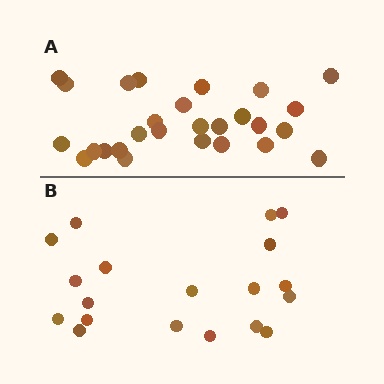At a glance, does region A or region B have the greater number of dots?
Region A (the top region) has more dots.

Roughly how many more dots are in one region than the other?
Region A has roughly 8 or so more dots than region B.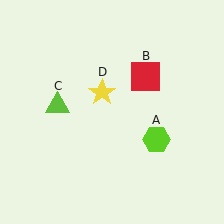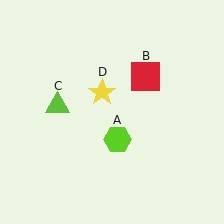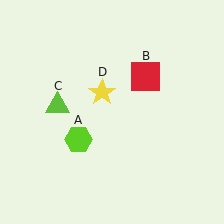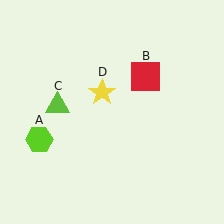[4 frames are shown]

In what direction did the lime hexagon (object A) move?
The lime hexagon (object A) moved left.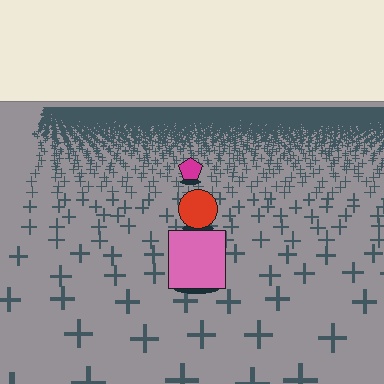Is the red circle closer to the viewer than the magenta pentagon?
Yes. The red circle is closer — you can tell from the texture gradient: the ground texture is coarser near it.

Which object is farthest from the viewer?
The magenta pentagon is farthest from the viewer. It appears smaller and the ground texture around it is denser.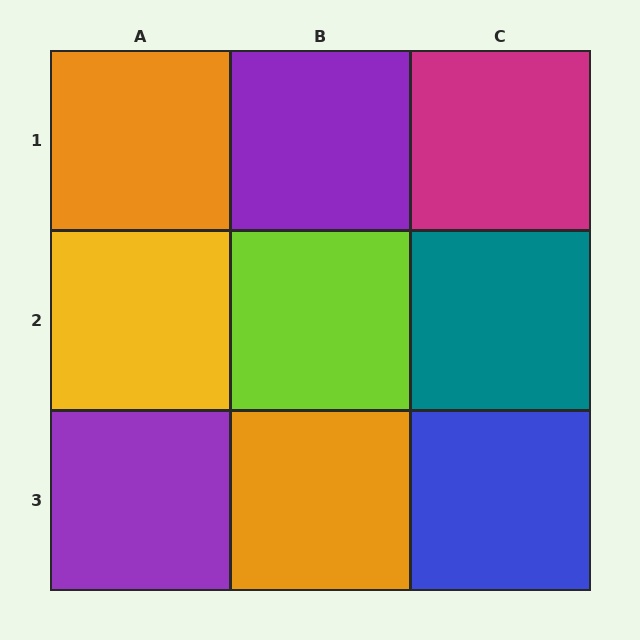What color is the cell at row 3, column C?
Blue.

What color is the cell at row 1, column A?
Orange.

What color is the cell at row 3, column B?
Orange.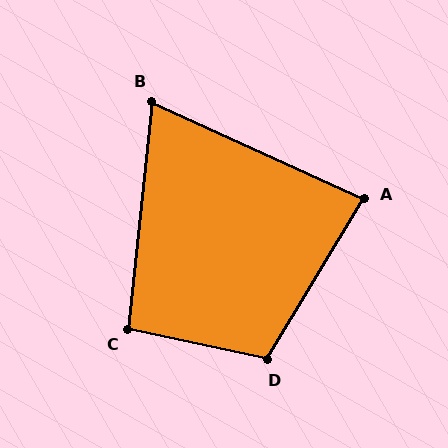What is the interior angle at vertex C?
Approximately 96 degrees (obtuse).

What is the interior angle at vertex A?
Approximately 84 degrees (acute).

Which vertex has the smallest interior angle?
B, at approximately 71 degrees.